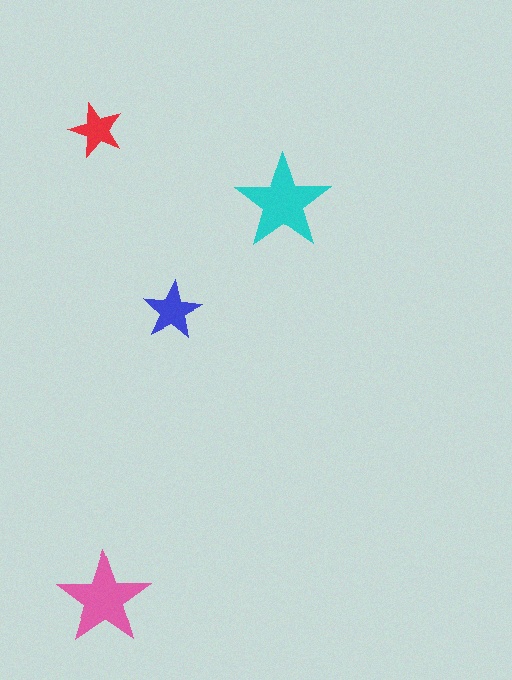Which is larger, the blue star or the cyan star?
The cyan one.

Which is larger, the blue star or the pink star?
The pink one.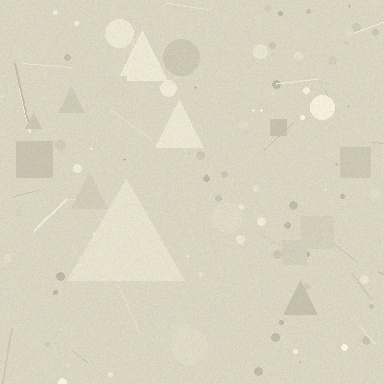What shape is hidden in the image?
A triangle is hidden in the image.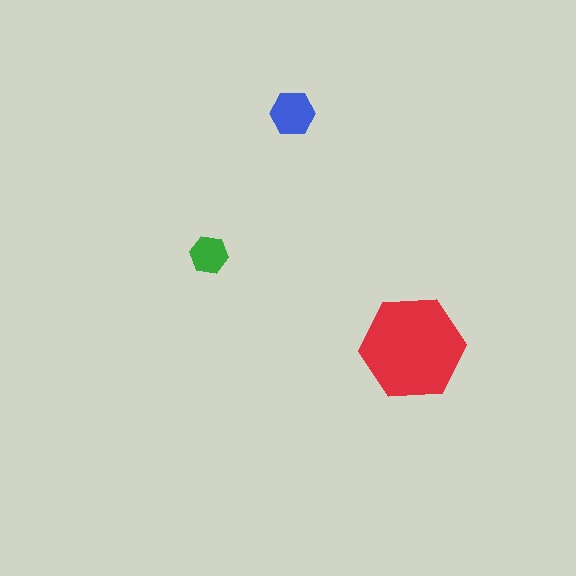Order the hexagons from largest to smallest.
the red one, the blue one, the green one.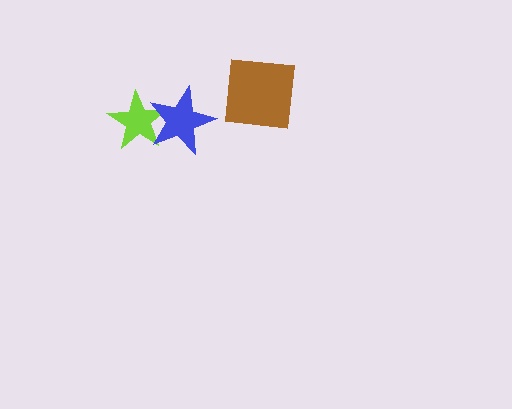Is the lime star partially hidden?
Yes, it is partially covered by another shape.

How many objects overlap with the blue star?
1 object overlaps with the blue star.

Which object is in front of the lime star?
The blue star is in front of the lime star.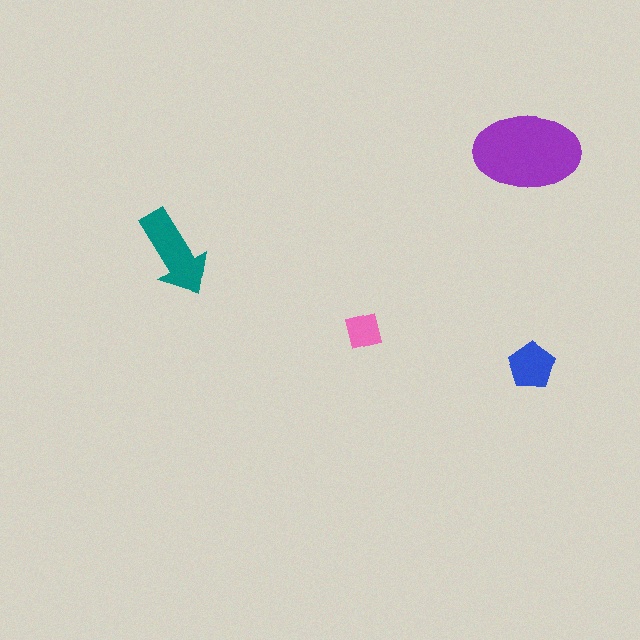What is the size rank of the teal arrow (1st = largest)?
2nd.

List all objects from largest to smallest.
The purple ellipse, the teal arrow, the blue pentagon, the pink square.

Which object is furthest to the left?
The teal arrow is leftmost.